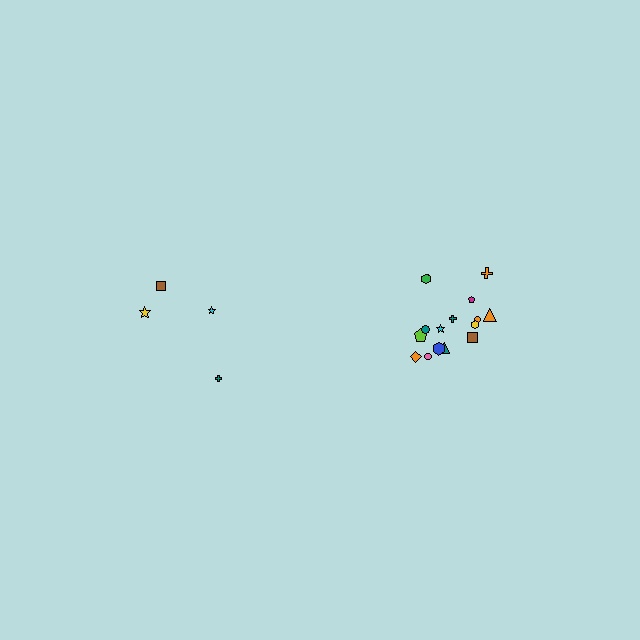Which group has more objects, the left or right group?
The right group.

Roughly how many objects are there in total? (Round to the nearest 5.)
Roughly 20 objects in total.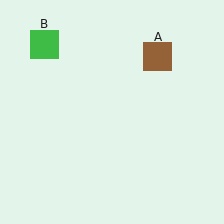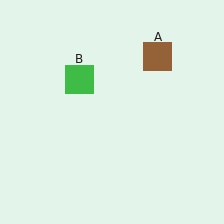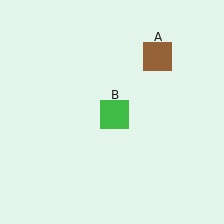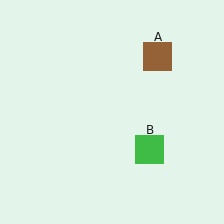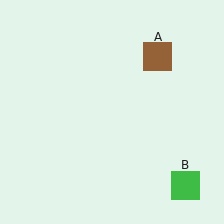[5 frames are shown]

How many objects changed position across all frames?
1 object changed position: green square (object B).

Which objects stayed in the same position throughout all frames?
Brown square (object A) remained stationary.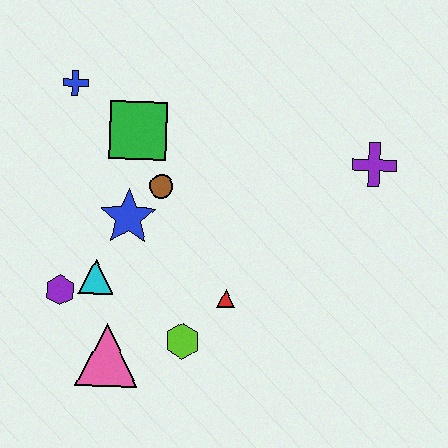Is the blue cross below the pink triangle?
No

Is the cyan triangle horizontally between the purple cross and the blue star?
No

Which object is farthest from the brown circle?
The purple cross is farthest from the brown circle.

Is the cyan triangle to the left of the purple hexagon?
No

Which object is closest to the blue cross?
The green square is closest to the blue cross.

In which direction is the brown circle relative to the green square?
The brown circle is below the green square.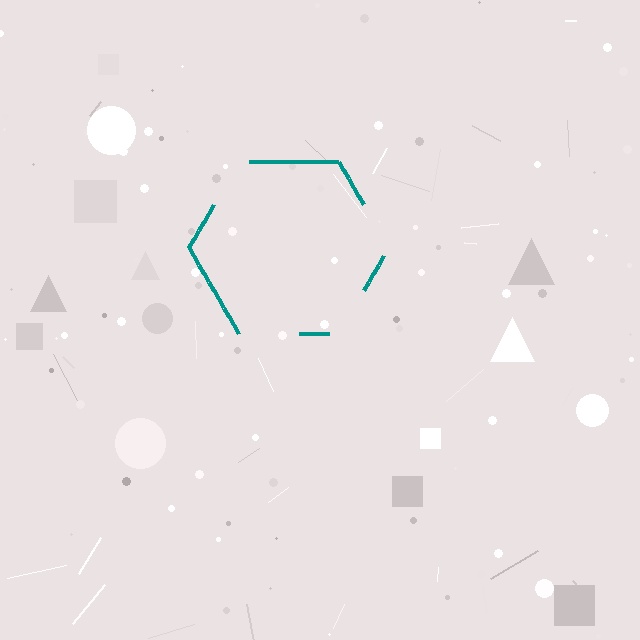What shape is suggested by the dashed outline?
The dashed outline suggests a hexagon.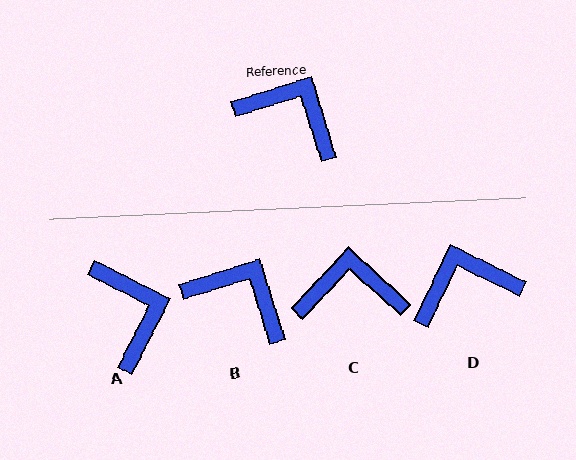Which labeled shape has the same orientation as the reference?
B.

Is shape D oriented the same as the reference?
No, it is off by about 47 degrees.